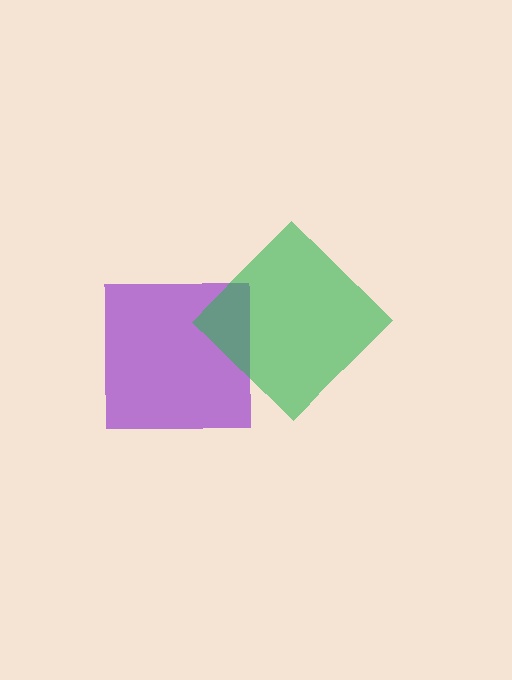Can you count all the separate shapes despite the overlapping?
Yes, there are 2 separate shapes.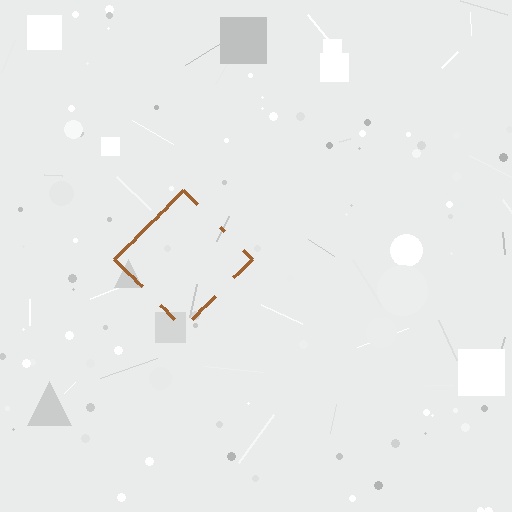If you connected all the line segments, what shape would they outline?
They would outline a diamond.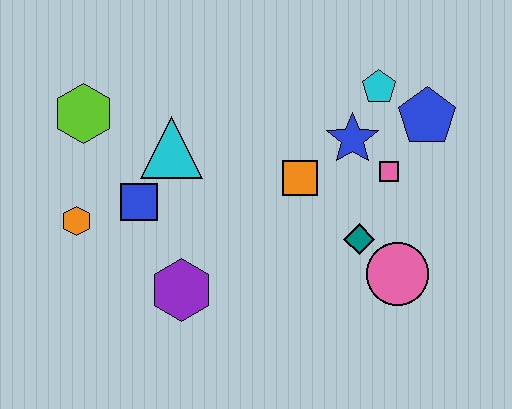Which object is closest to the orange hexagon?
The blue square is closest to the orange hexagon.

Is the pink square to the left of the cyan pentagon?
No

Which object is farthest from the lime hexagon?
The pink circle is farthest from the lime hexagon.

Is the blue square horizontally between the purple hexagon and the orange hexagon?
Yes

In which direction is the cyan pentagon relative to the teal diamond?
The cyan pentagon is above the teal diamond.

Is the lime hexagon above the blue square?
Yes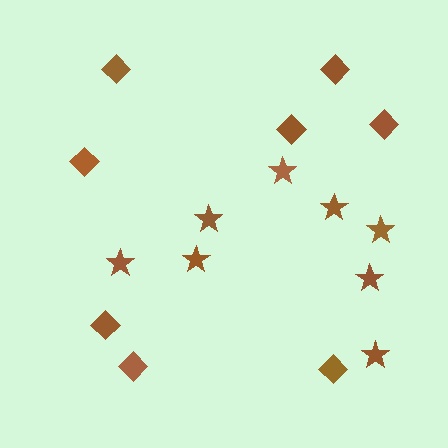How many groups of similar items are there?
There are 2 groups: one group of diamonds (8) and one group of stars (8).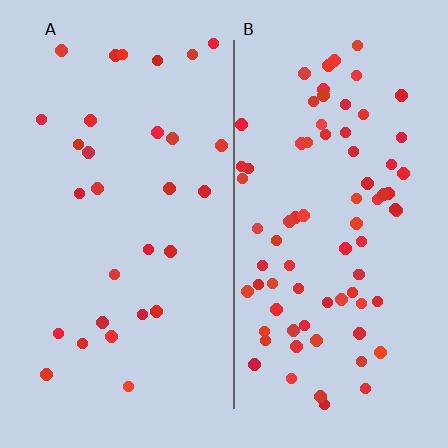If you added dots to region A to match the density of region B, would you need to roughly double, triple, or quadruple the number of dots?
Approximately triple.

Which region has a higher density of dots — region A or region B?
B (the right).